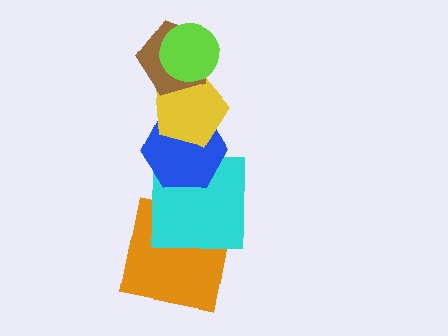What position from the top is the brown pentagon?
The brown pentagon is 2nd from the top.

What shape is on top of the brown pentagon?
The lime circle is on top of the brown pentagon.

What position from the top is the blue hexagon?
The blue hexagon is 4th from the top.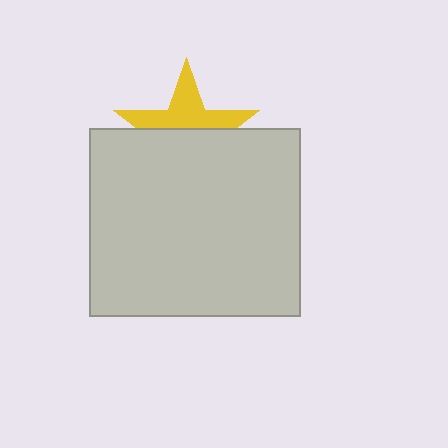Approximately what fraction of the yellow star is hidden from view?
Roughly 55% of the yellow star is hidden behind the light gray rectangle.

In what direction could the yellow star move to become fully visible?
The yellow star could move up. That would shift it out from behind the light gray rectangle entirely.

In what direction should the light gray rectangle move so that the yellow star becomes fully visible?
The light gray rectangle should move down. That is the shortest direction to clear the overlap and leave the yellow star fully visible.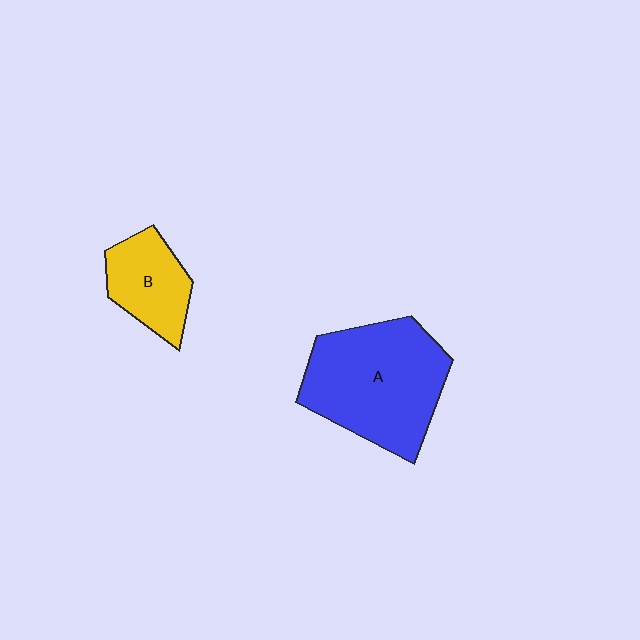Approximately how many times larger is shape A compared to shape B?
Approximately 2.2 times.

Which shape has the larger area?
Shape A (blue).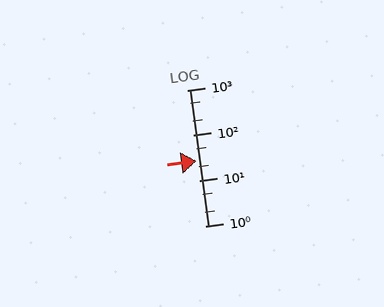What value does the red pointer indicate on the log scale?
The pointer indicates approximately 27.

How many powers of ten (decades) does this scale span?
The scale spans 3 decades, from 1 to 1000.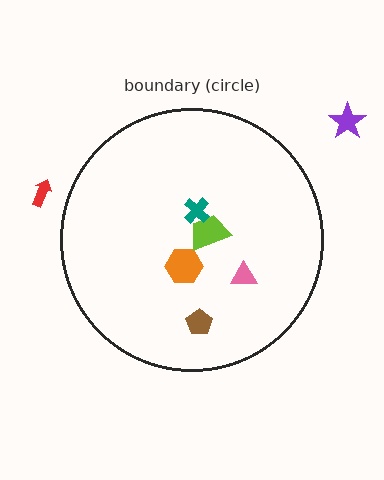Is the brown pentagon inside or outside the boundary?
Inside.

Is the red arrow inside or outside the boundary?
Outside.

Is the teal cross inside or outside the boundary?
Inside.